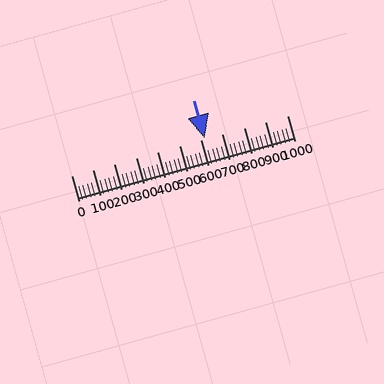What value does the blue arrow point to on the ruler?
The blue arrow points to approximately 619.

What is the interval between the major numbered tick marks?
The major tick marks are spaced 100 units apart.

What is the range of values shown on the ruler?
The ruler shows values from 0 to 1000.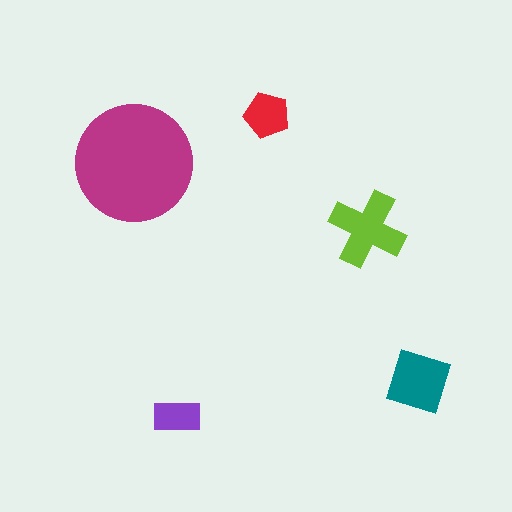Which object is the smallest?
The purple rectangle.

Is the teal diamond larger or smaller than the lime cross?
Smaller.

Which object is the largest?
The magenta circle.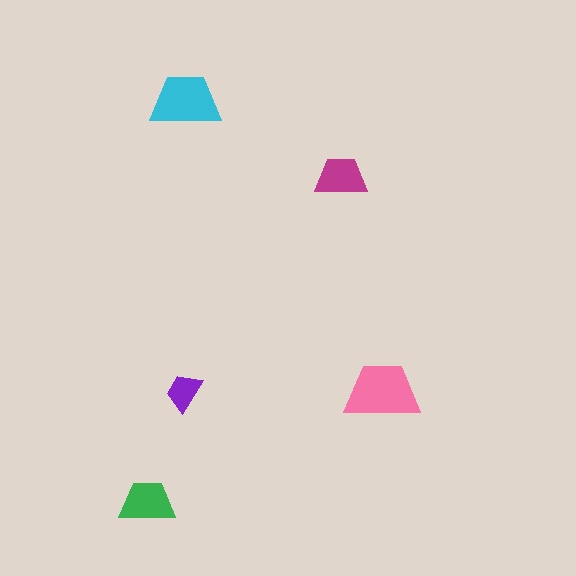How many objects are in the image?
There are 5 objects in the image.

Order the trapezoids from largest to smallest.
the pink one, the cyan one, the green one, the magenta one, the purple one.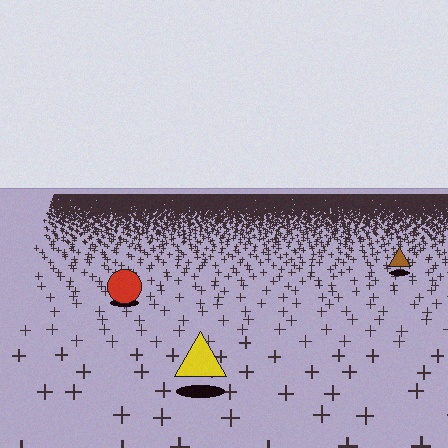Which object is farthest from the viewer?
The brown triangle is farthest from the viewer. It appears smaller and the ground texture around it is denser.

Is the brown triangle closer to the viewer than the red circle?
No. The red circle is closer — you can tell from the texture gradient: the ground texture is coarser near it.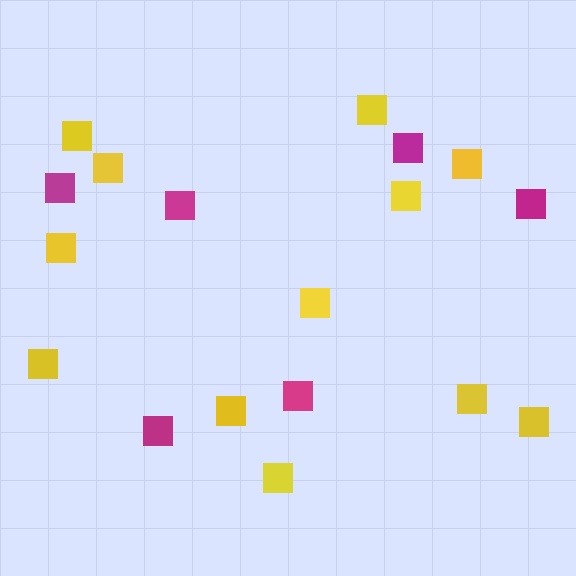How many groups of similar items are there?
There are 2 groups: one group of magenta squares (6) and one group of yellow squares (12).